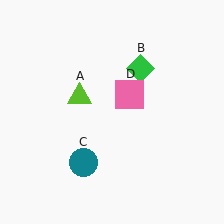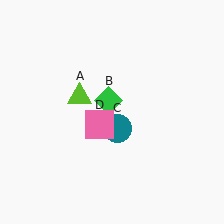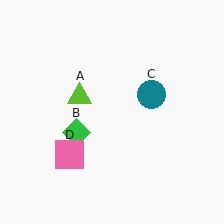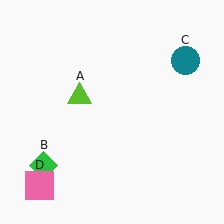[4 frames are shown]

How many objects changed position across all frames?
3 objects changed position: green diamond (object B), teal circle (object C), pink square (object D).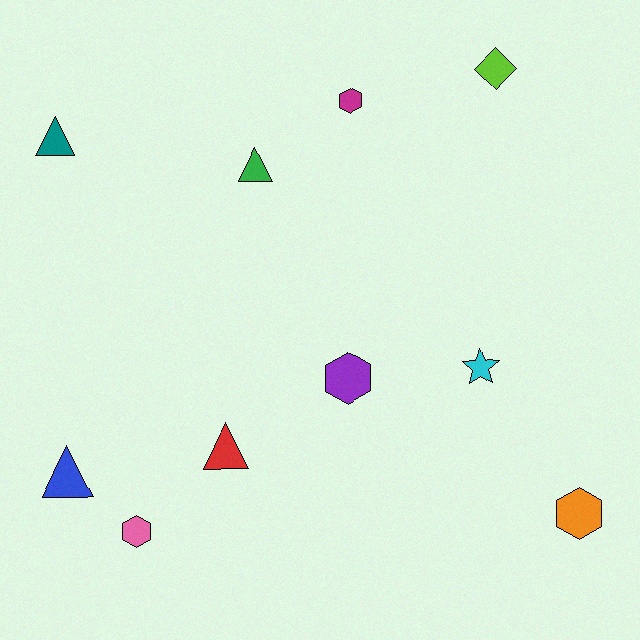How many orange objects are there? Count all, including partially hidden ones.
There is 1 orange object.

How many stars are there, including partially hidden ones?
There is 1 star.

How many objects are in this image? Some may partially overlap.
There are 10 objects.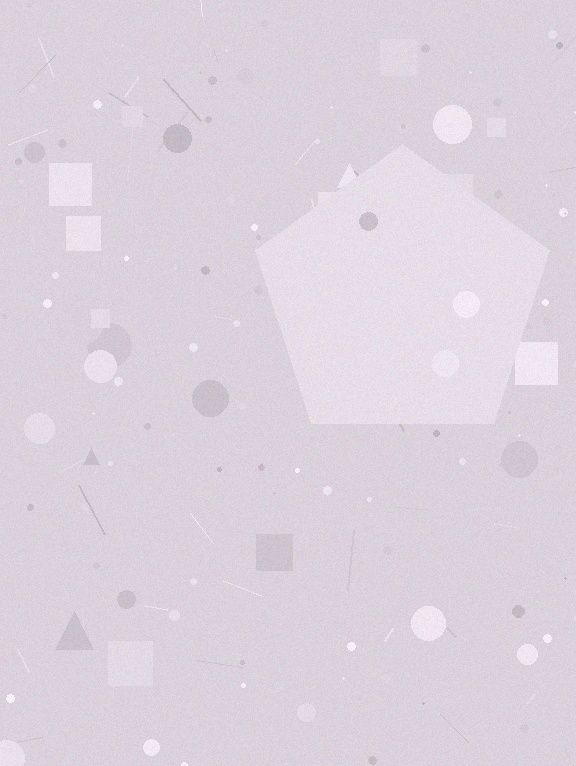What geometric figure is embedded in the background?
A pentagon is embedded in the background.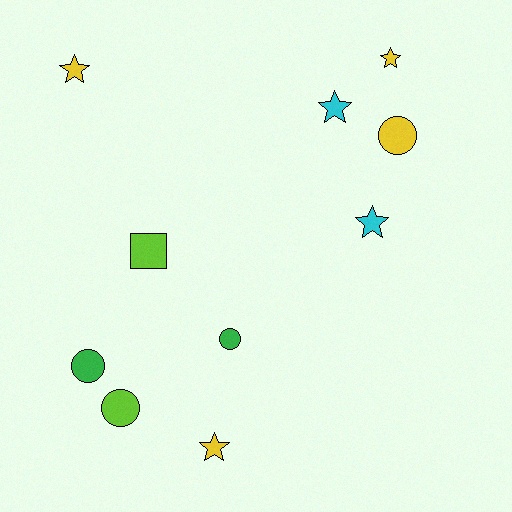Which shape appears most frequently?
Star, with 5 objects.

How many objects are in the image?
There are 10 objects.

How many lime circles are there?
There is 1 lime circle.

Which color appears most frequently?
Yellow, with 4 objects.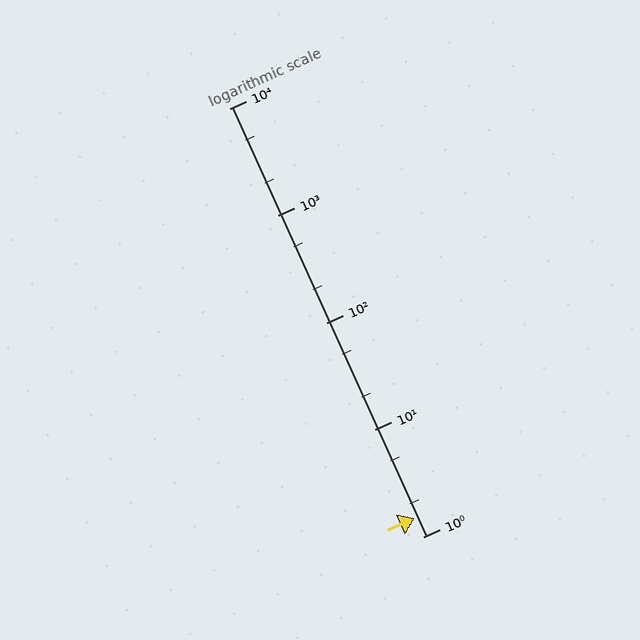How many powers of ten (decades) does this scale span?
The scale spans 4 decades, from 1 to 10000.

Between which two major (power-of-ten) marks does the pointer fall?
The pointer is between 1 and 10.